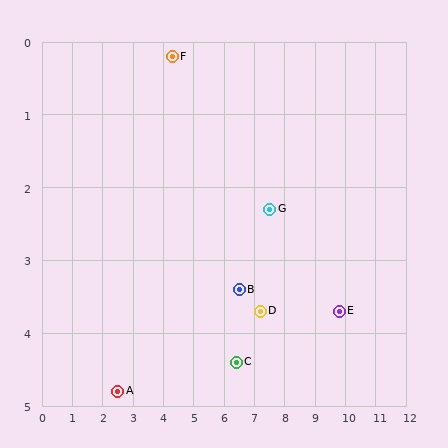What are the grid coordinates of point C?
Point C is at approximately (6.4, 4.4).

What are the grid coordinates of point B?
Point B is at approximately (6.5, 3.4).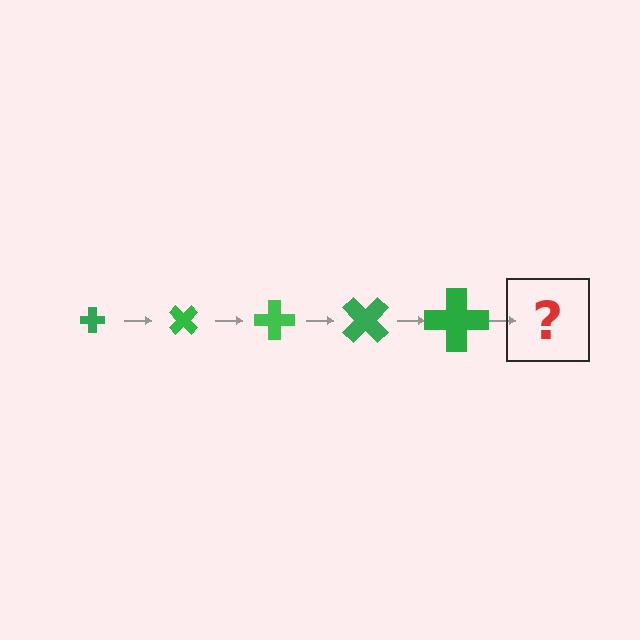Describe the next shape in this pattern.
It should be a cross, larger than the previous one and rotated 225 degrees from the start.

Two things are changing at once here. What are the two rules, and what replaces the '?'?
The two rules are that the cross grows larger each step and it rotates 45 degrees each step. The '?' should be a cross, larger than the previous one and rotated 225 degrees from the start.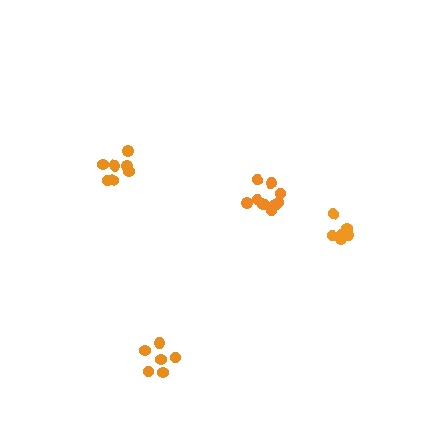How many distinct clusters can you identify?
There are 4 distinct clusters.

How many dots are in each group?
Group 1: 7 dots, Group 2: 10 dots, Group 3: 6 dots, Group 4: 6 dots (29 total).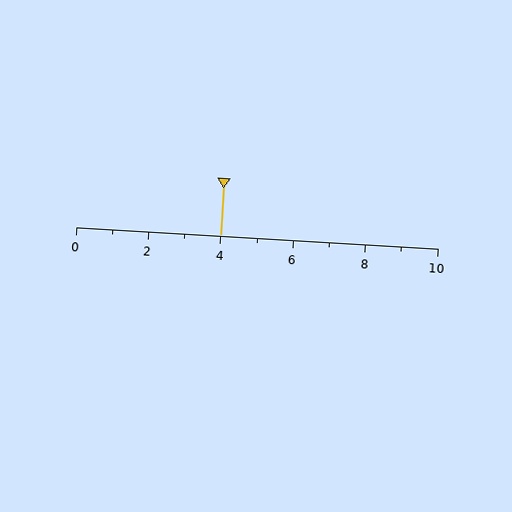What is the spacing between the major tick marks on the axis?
The major ticks are spaced 2 apart.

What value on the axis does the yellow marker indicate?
The marker indicates approximately 4.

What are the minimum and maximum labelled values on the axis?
The axis runs from 0 to 10.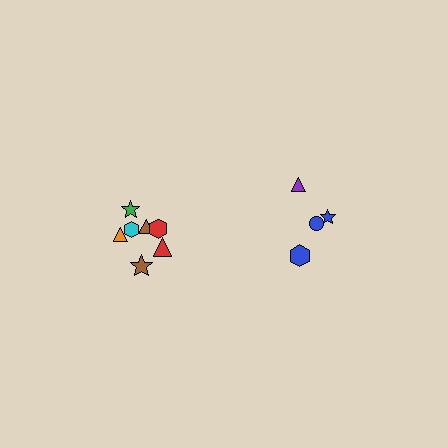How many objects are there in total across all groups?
There are 11 objects.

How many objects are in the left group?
There are 7 objects.